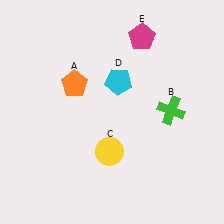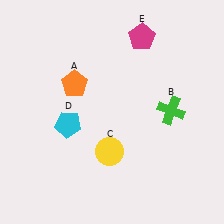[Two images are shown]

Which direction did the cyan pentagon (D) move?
The cyan pentagon (D) moved left.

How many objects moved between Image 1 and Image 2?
1 object moved between the two images.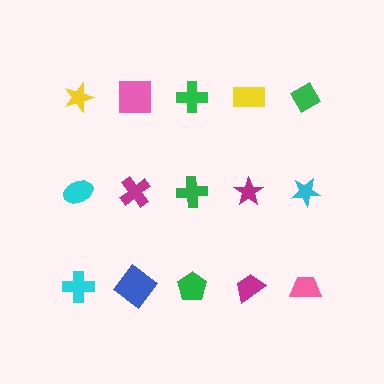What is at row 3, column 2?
A blue diamond.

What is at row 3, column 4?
A magenta trapezoid.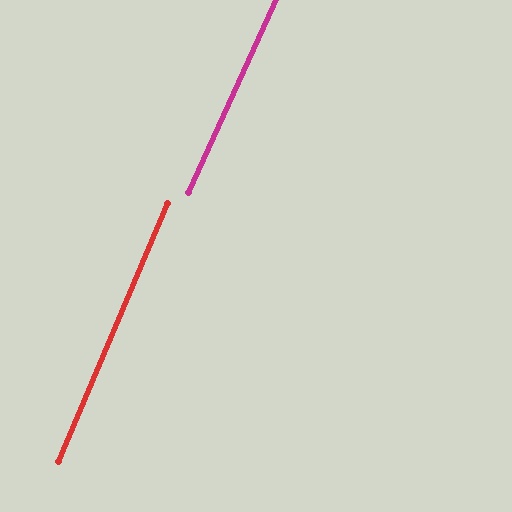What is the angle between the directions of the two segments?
Approximately 2 degrees.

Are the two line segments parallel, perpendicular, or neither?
Parallel — their directions differ by only 1.5°.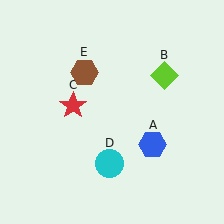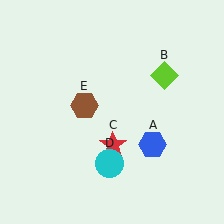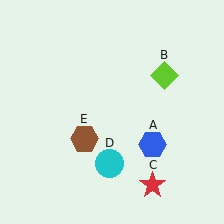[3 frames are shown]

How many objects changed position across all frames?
2 objects changed position: red star (object C), brown hexagon (object E).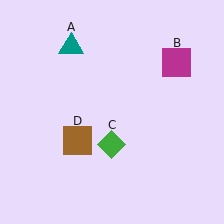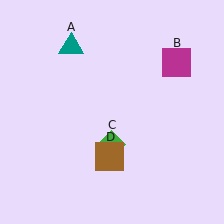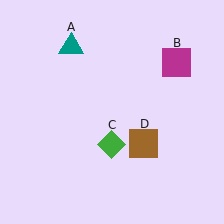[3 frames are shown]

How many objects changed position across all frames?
1 object changed position: brown square (object D).